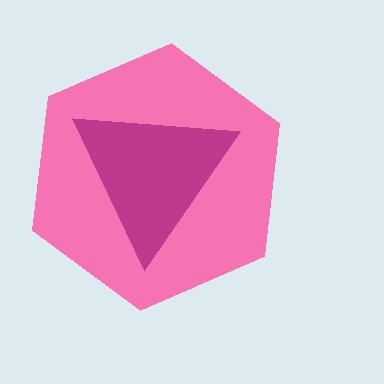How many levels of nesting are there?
2.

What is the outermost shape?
The pink hexagon.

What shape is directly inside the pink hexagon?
The magenta triangle.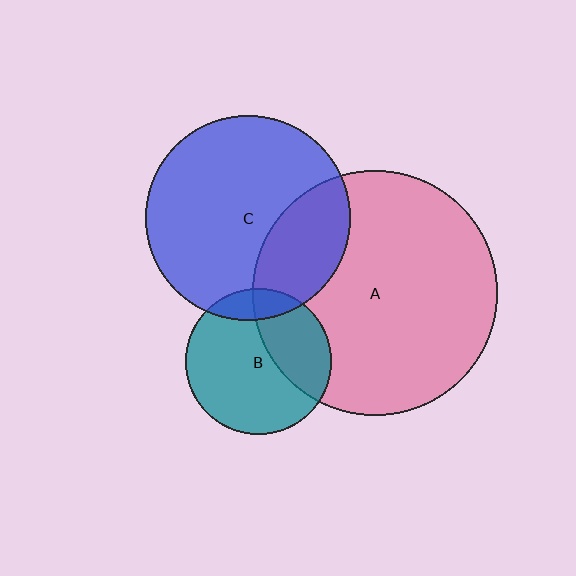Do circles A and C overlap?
Yes.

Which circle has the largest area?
Circle A (pink).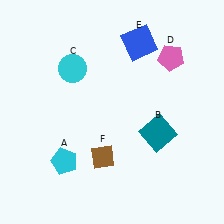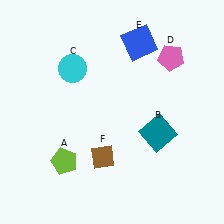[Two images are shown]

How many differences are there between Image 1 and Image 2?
There is 1 difference between the two images.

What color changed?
The pentagon (A) changed from cyan in Image 1 to lime in Image 2.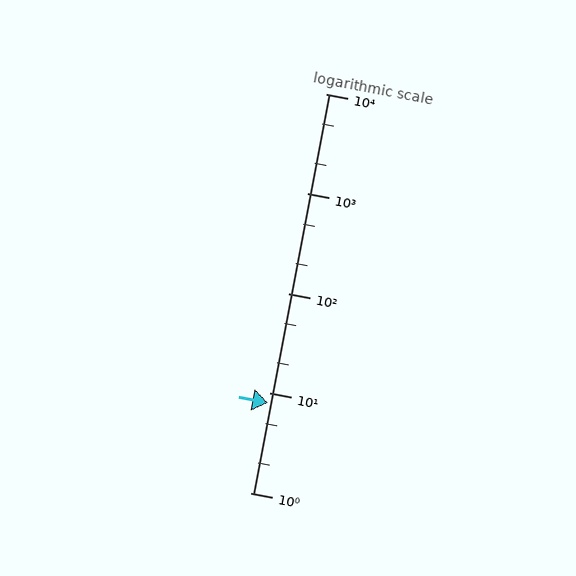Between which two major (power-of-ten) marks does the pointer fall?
The pointer is between 1 and 10.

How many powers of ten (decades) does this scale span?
The scale spans 4 decades, from 1 to 10000.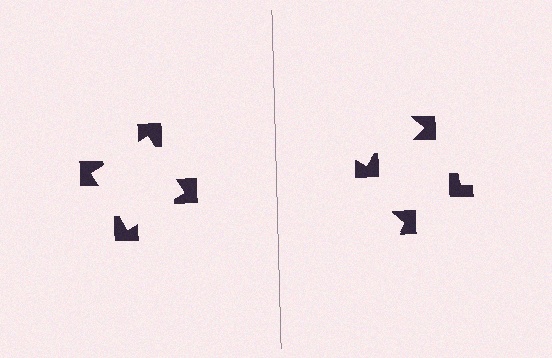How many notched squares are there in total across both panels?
8 — 4 on each side.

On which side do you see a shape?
An illusory square appears on the left side. On the right side the wedge cuts are rotated, so no coherent shape forms.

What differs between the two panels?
The notched squares are positioned identically on both sides; only the wedge orientations differ. On the left they align to a square; on the right they are misaligned.